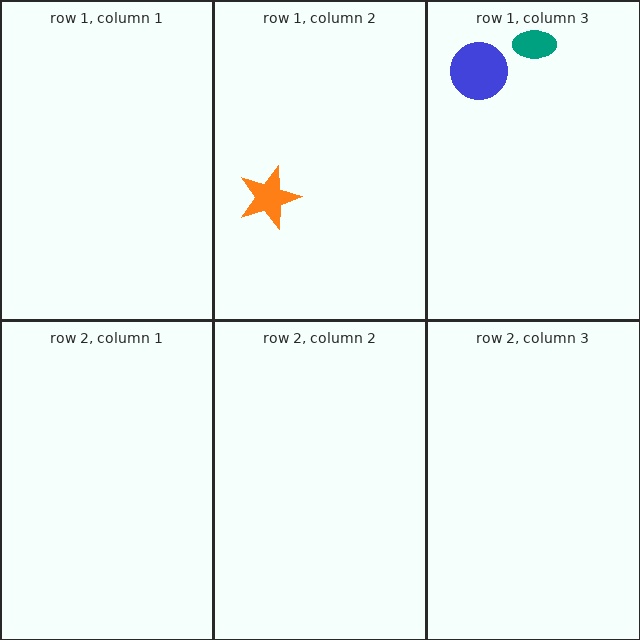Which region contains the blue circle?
The row 1, column 3 region.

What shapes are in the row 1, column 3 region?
The blue circle, the teal ellipse.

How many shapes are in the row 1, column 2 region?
1.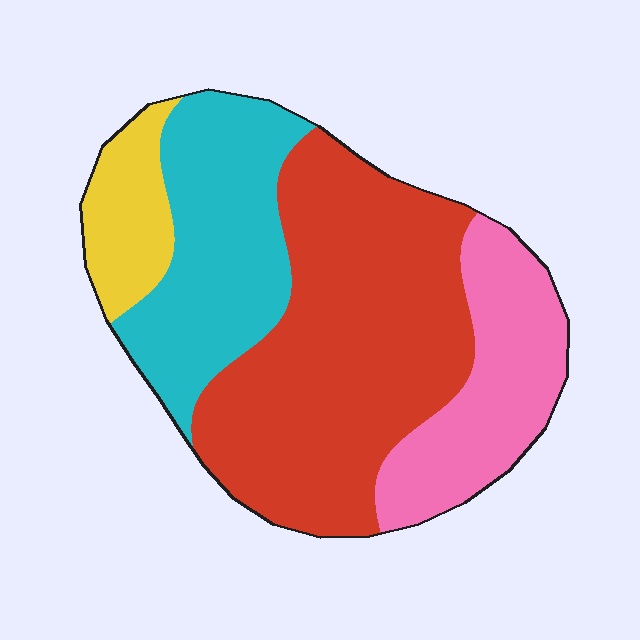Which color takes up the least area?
Yellow, at roughly 10%.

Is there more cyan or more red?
Red.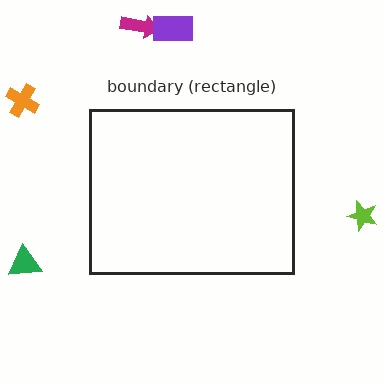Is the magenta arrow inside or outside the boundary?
Outside.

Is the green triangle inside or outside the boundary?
Outside.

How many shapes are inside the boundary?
0 inside, 5 outside.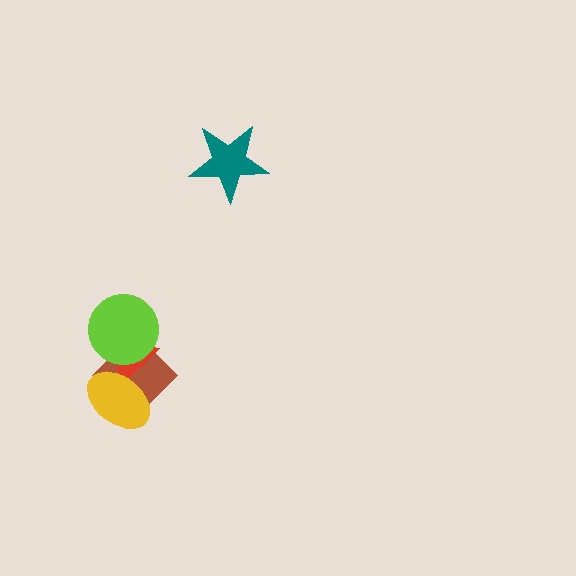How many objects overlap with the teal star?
0 objects overlap with the teal star.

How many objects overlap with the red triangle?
3 objects overlap with the red triangle.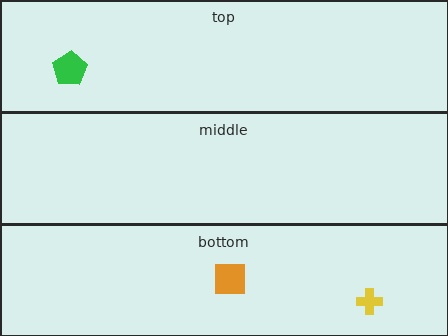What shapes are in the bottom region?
The orange square, the yellow cross.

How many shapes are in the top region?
1.